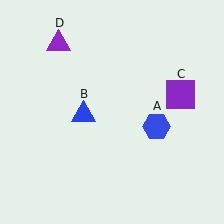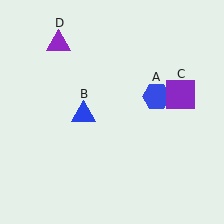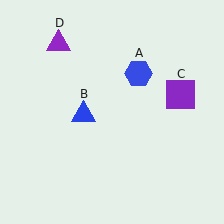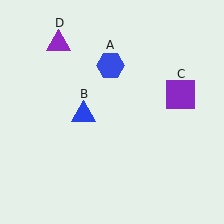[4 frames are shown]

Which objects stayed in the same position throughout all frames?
Blue triangle (object B) and purple square (object C) and purple triangle (object D) remained stationary.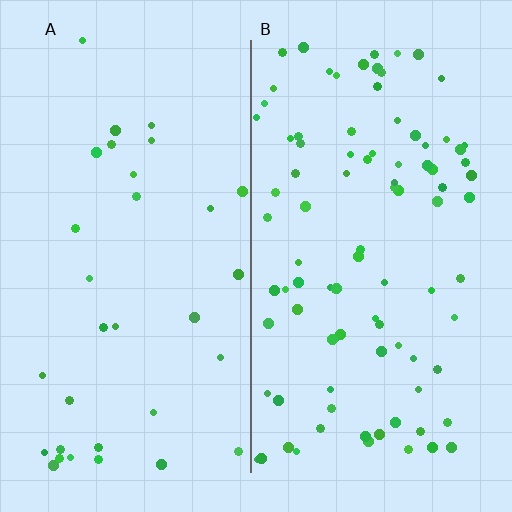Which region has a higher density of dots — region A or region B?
B (the right).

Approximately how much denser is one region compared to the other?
Approximately 2.8× — region B over region A.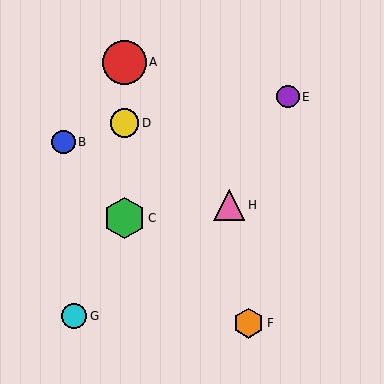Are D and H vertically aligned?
No, D is at x≈125 and H is at x≈229.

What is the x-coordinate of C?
Object C is at x≈125.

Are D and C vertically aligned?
Yes, both are at x≈125.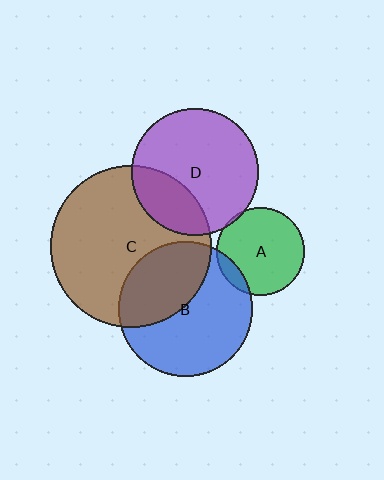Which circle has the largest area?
Circle C (brown).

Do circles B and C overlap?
Yes.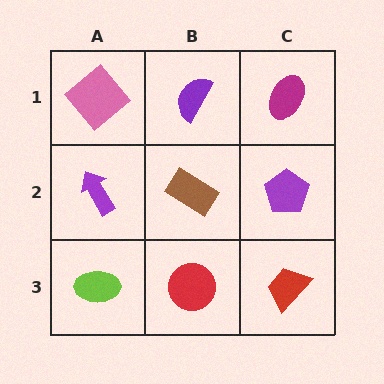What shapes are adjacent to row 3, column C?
A purple pentagon (row 2, column C), a red circle (row 3, column B).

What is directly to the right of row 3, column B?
A red trapezoid.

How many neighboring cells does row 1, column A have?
2.